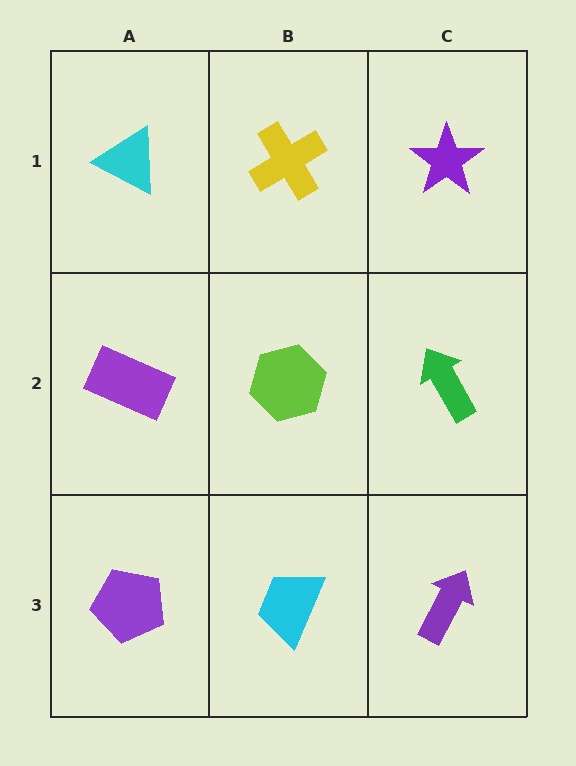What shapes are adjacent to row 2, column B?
A yellow cross (row 1, column B), a cyan trapezoid (row 3, column B), a purple rectangle (row 2, column A), a green arrow (row 2, column C).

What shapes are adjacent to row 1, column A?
A purple rectangle (row 2, column A), a yellow cross (row 1, column B).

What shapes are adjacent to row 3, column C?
A green arrow (row 2, column C), a cyan trapezoid (row 3, column B).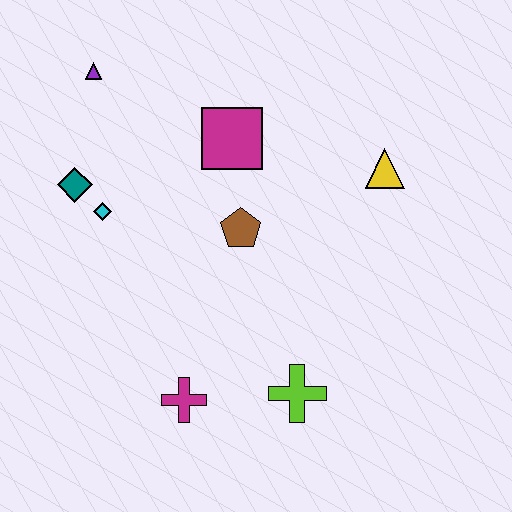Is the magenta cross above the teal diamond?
No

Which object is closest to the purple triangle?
The teal diamond is closest to the purple triangle.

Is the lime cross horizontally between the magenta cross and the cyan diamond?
No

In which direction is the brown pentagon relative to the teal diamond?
The brown pentagon is to the right of the teal diamond.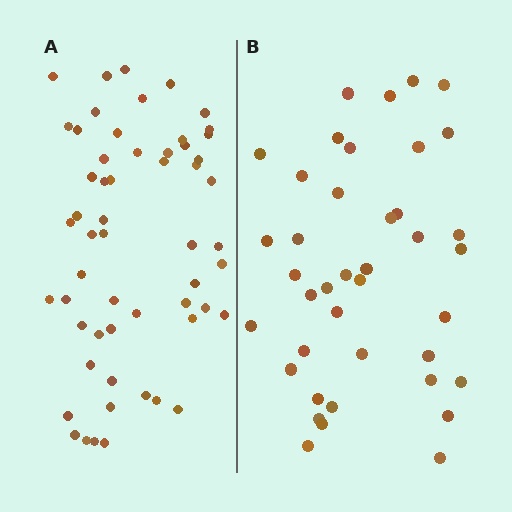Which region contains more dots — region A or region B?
Region A (the left region) has more dots.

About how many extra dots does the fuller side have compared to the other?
Region A has approximately 15 more dots than region B.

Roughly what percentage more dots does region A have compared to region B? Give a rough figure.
About 40% more.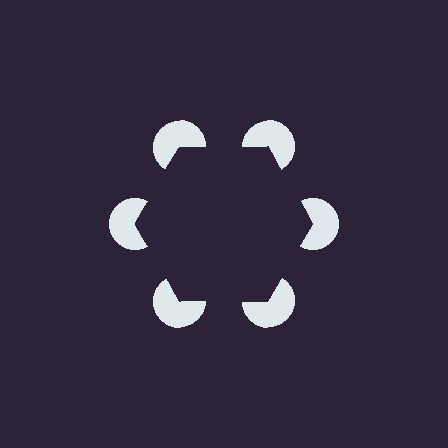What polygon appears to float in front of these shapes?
An illusory hexagon — its edges are inferred from the aligned wedge cuts in the pac-man discs, not physically drawn.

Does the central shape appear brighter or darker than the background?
It typically appears slightly darker than the background, even though no actual brightness change is drawn.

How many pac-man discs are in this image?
There are 6 — one at each vertex of the illusory hexagon.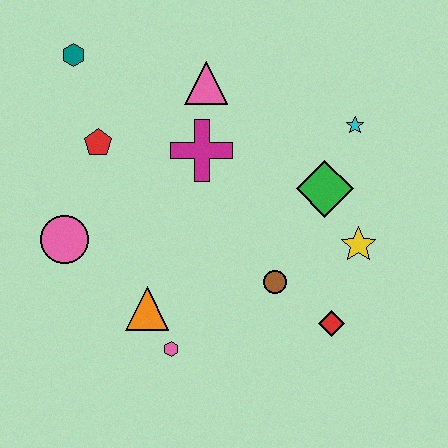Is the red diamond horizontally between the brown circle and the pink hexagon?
No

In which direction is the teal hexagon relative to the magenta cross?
The teal hexagon is to the left of the magenta cross.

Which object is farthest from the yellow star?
The teal hexagon is farthest from the yellow star.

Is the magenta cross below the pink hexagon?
No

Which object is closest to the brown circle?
The red diamond is closest to the brown circle.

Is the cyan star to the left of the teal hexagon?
No